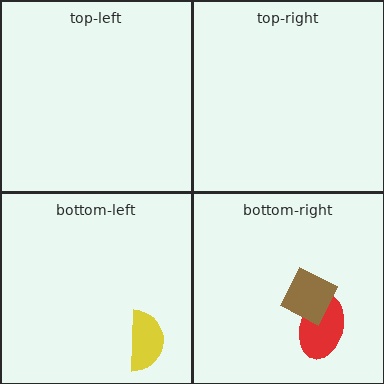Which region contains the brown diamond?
The bottom-right region.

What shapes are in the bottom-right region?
The red ellipse, the brown diamond.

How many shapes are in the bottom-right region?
2.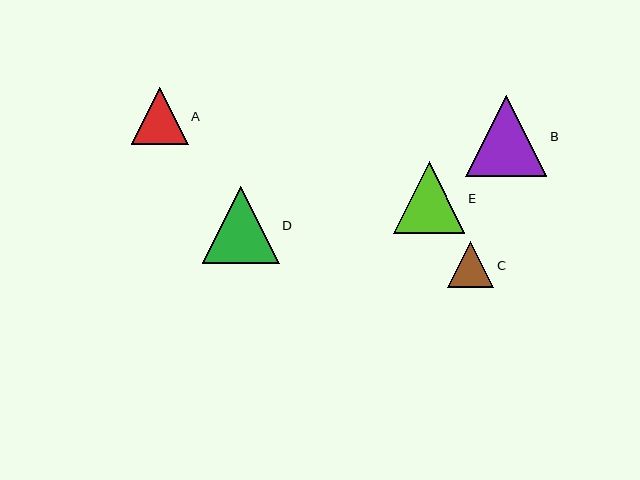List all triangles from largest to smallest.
From largest to smallest: B, D, E, A, C.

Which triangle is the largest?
Triangle B is the largest with a size of approximately 81 pixels.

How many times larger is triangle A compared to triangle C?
Triangle A is approximately 1.2 times the size of triangle C.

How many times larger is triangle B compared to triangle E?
Triangle B is approximately 1.1 times the size of triangle E.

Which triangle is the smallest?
Triangle C is the smallest with a size of approximately 46 pixels.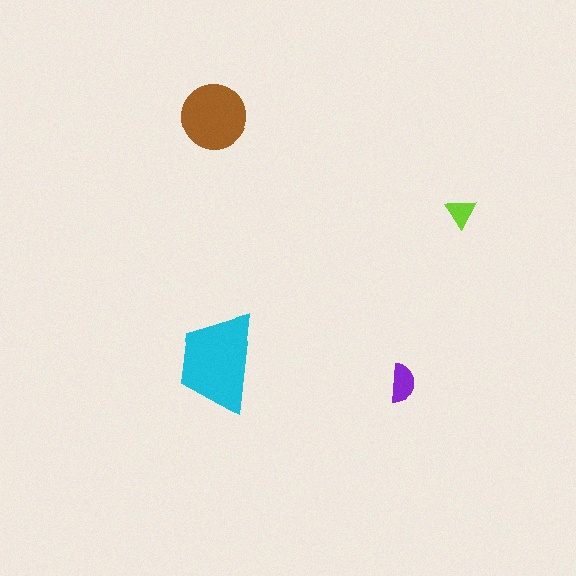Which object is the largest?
The cyan trapezoid.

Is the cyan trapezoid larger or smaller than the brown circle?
Larger.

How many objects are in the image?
There are 4 objects in the image.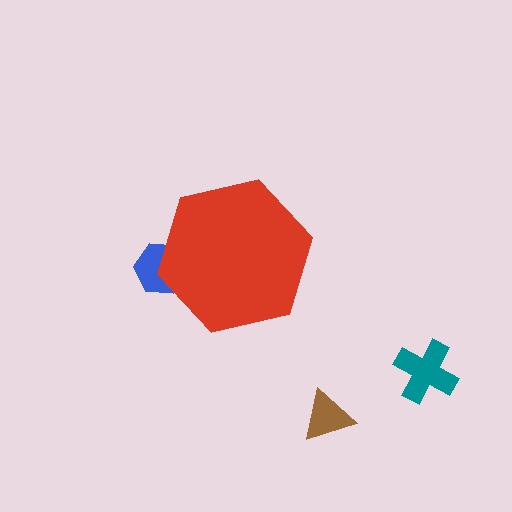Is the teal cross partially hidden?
No, the teal cross is fully visible.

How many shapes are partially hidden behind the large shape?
1 shape is partially hidden.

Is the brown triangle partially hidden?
No, the brown triangle is fully visible.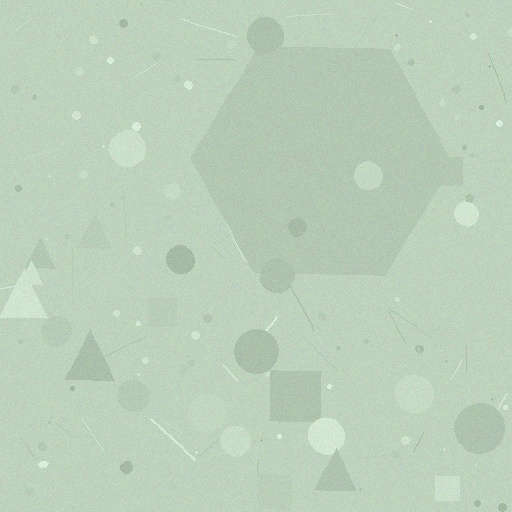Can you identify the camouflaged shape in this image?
The camouflaged shape is a hexagon.